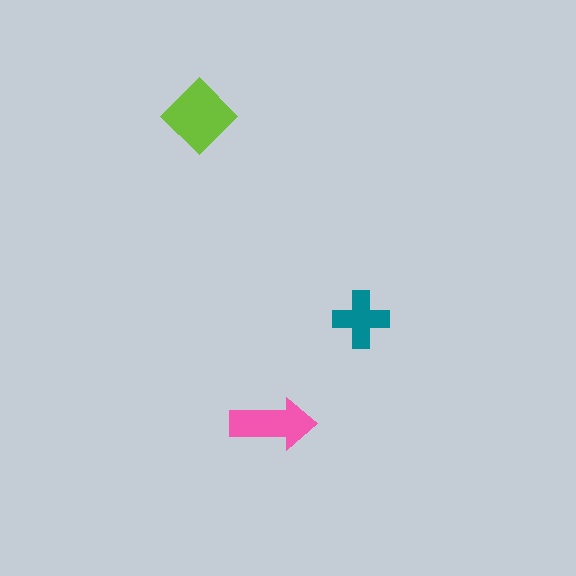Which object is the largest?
The lime diamond.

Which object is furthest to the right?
The teal cross is rightmost.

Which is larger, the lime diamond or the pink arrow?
The lime diamond.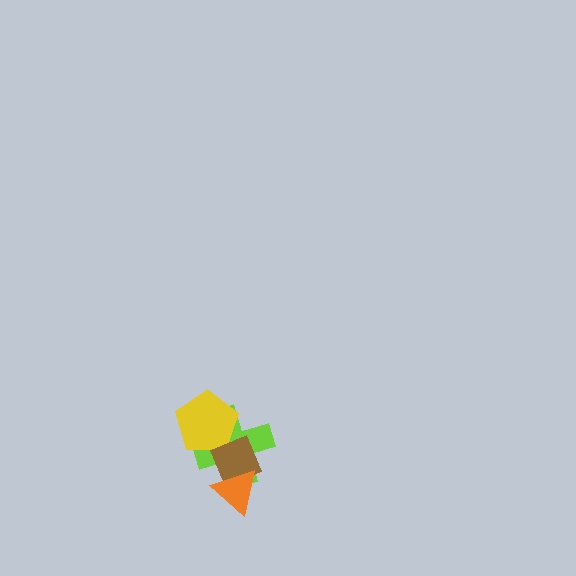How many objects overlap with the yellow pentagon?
2 objects overlap with the yellow pentagon.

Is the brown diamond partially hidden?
Yes, it is partially covered by another shape.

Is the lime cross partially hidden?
Yes, it is partially covered by another shape.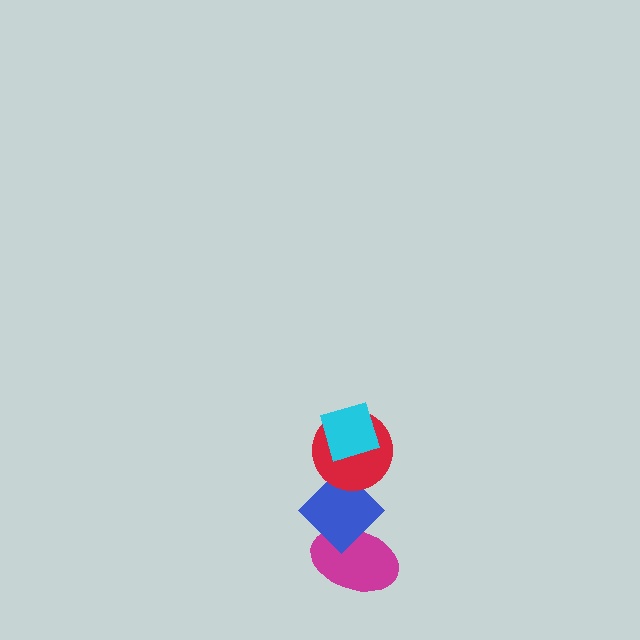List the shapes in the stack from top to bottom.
From top to bottom: the cyan diamond, the red circle, the blue diamond, the magenta ellipse.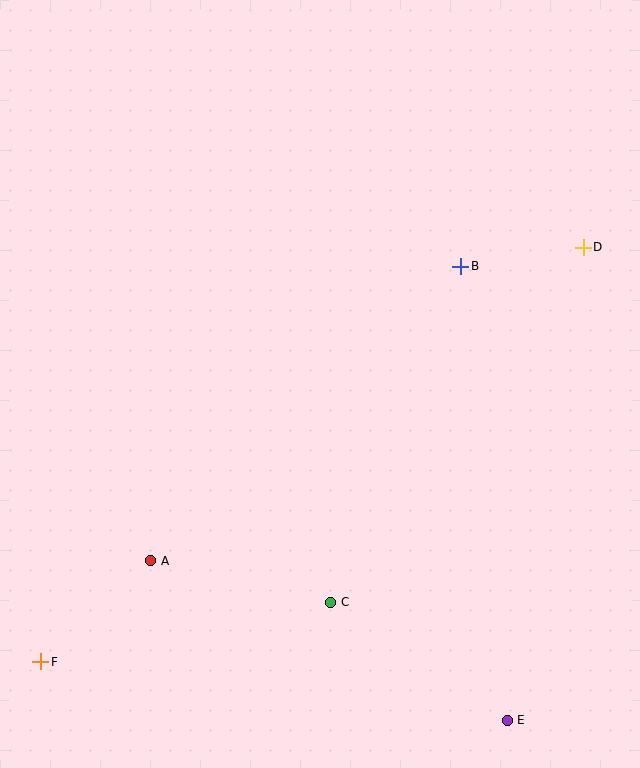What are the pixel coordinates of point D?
Point D is at (583, 247).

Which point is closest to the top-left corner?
Point B is closest to the top-left corner.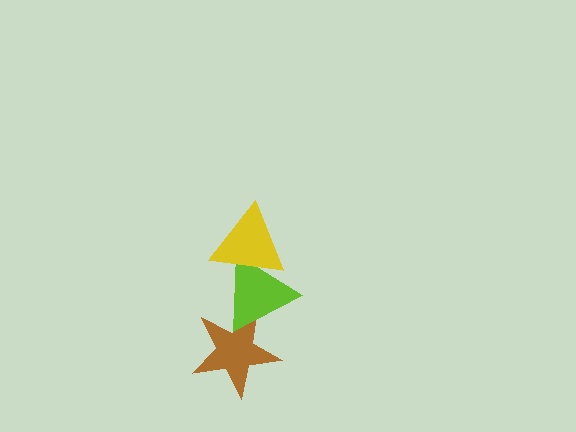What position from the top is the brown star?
The brown star is 3rd from the top.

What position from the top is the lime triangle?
The lime triangle is 2nd from the top.